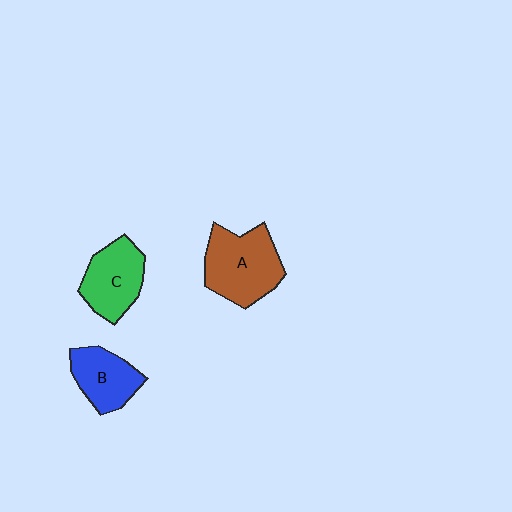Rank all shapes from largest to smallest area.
From largest to smallest: A (brown), C (green), B (blue).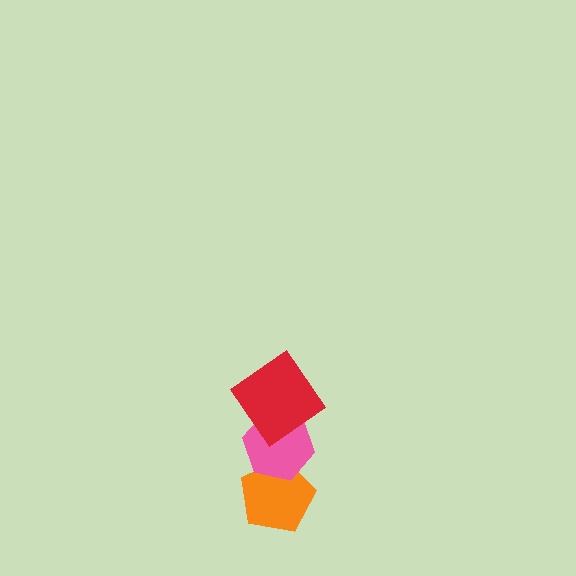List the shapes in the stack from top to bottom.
From top to bottom: the red diamond, the pink hexagon, the orange pentagon.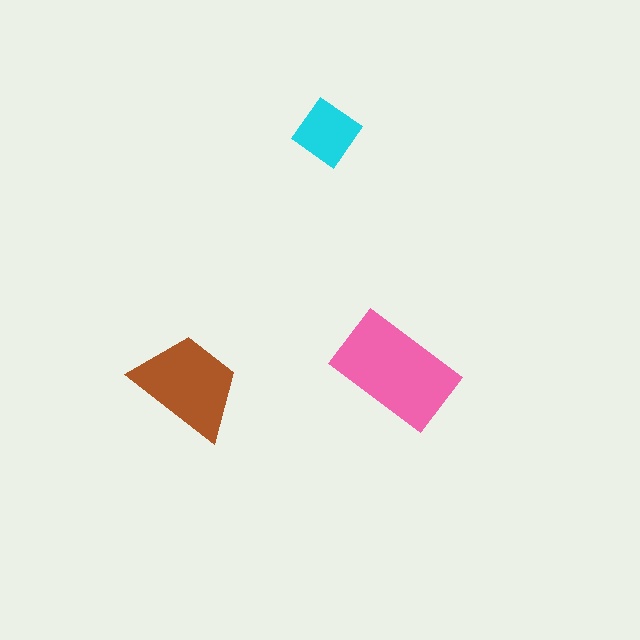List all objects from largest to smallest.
The pink rectangle, the brown trapezoid, the cyan diamond.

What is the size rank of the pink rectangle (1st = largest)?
1st.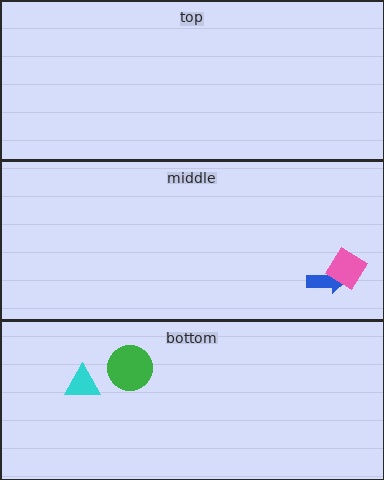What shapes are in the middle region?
The blue arrow, the pink diamond.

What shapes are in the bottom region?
The cyan triangle, the green circle.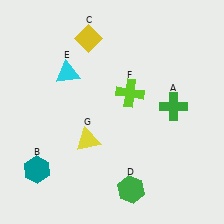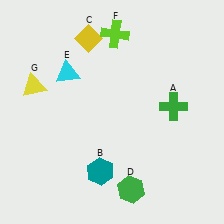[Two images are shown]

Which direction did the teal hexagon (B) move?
The teal hexagon (B) moved right.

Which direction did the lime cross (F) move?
The lime cross (F) moved up.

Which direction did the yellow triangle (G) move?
The yellow triangle (G) moved up.